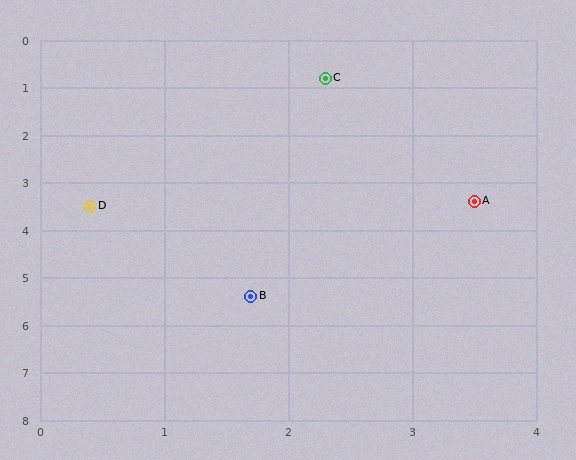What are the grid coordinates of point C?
Point C is at approximately (2.3, 0.8).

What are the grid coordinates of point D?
Point D is at approximately (0.4, 3.5).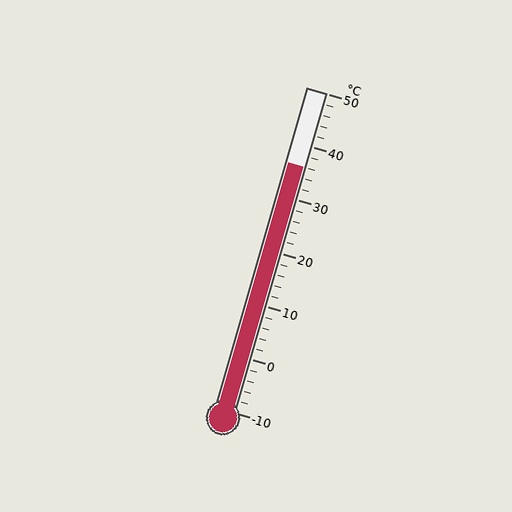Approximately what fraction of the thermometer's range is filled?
The thermometer is filled to approximately 75% of its range.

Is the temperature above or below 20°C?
The temperature is above 20°C.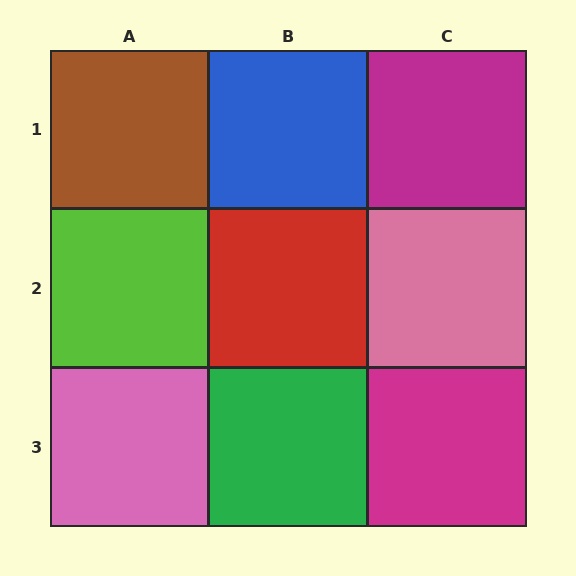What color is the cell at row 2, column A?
Lime.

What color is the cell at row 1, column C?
Magenta.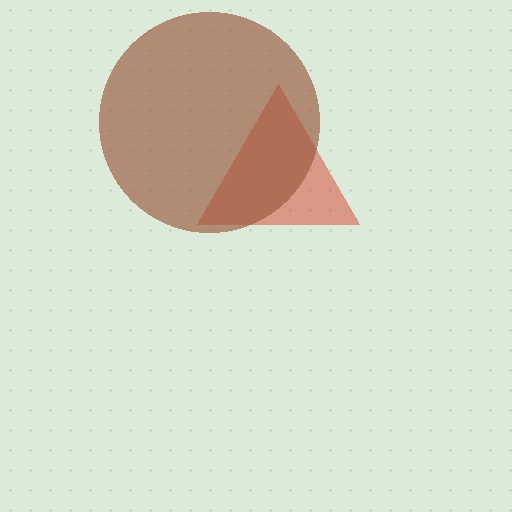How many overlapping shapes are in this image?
There are 2 overlapping shapes in the image.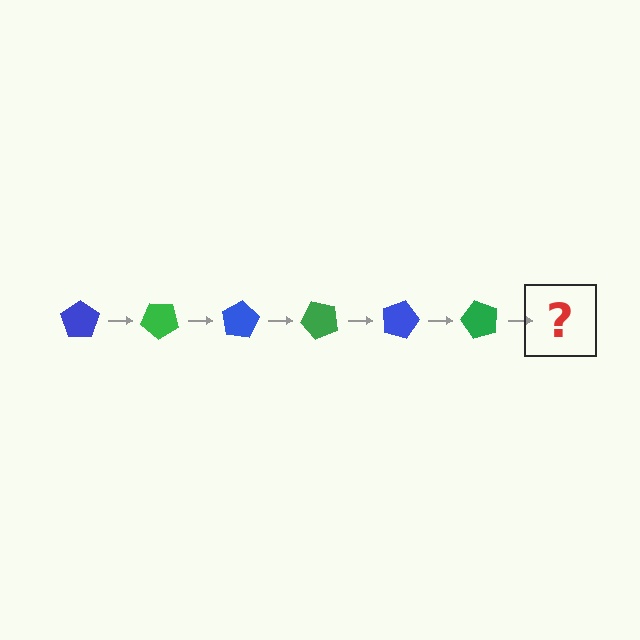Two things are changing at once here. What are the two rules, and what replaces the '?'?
The two rules are that it rotates 40 degrees each step and the color cycles through blue and green. The '?' should be a blue pentagon, rotated 240 degrees from the start.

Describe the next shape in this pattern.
It should be a blue pentagon, rotated 240 degrees from the start.